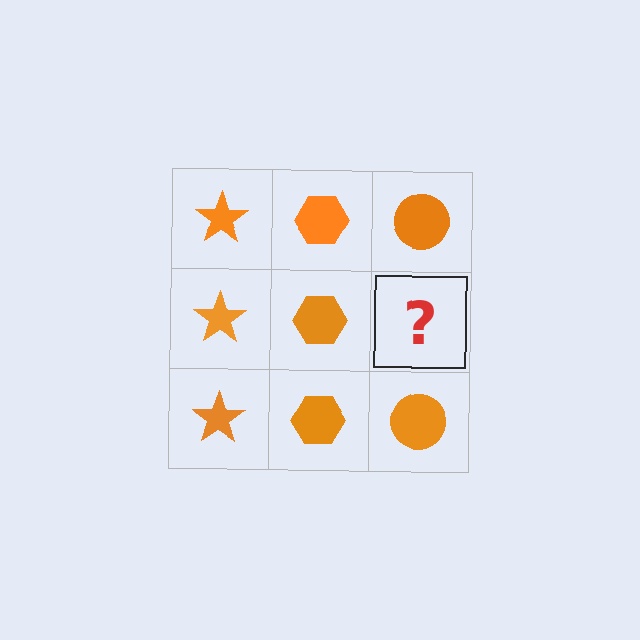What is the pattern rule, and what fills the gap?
The rule is that each column has a consistent shape. The gap should be filled with an orange circle.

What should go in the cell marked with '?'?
The missing cell should contain an orange circle.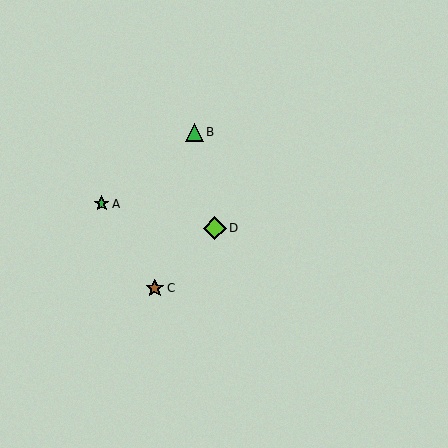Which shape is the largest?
The lime diamond (labeled D) is the largest.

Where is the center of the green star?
The center of the green star is at (102, 204).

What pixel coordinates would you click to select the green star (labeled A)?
Click at (102, 204) to select the green star A.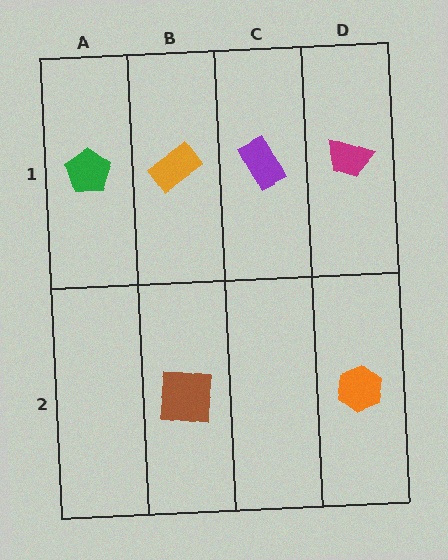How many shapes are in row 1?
4 shapes.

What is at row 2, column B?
A brown square.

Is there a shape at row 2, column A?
No, that cell is empty.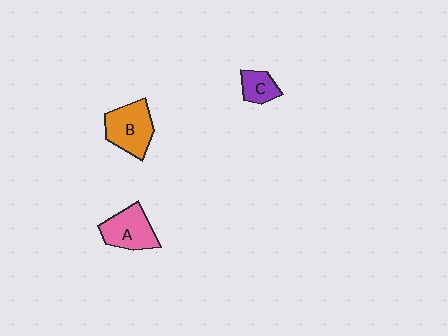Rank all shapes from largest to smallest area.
From largest to smallest: B (orange), A (pink), C (purple).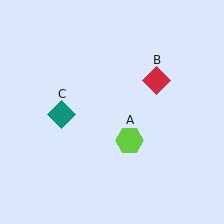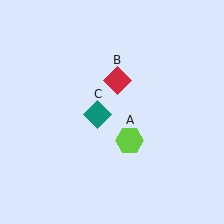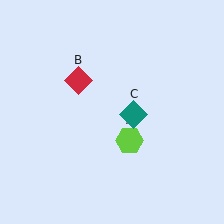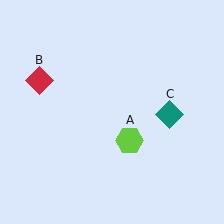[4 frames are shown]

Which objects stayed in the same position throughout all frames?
Lime hexagon (object A) remained stationary.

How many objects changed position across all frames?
2 objects changed position: red diamond (object B), teal diamond (object C).